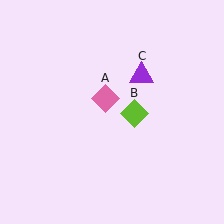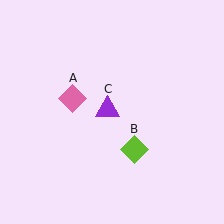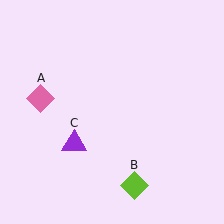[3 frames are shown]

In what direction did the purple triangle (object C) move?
The purple triangle (object C) moved down and to the left.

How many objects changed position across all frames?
3 objects changed position: pink diamond (object A), lime diamond (object B), purple triangle (object C).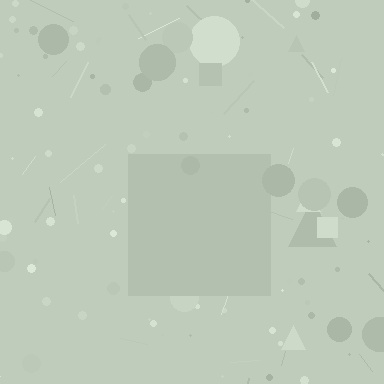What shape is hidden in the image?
A square is hidden in the image.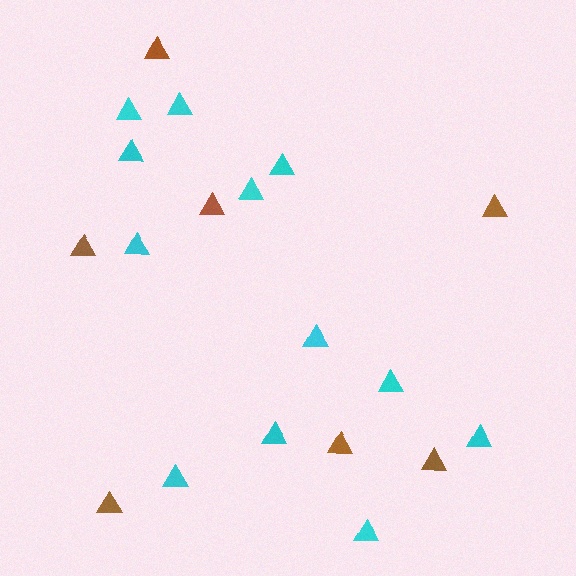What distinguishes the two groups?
There are 2 groups: one group of brown triangles (7) and one group of cyan triangles (12).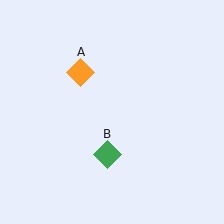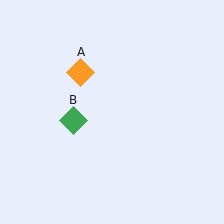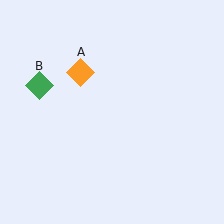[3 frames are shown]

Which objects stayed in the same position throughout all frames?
Orange diamond (object A) remained stationary.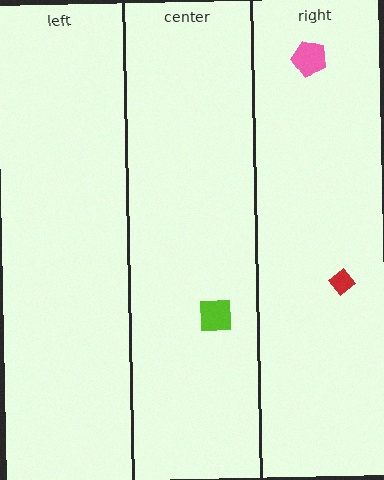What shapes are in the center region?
The lime square.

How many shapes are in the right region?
2.